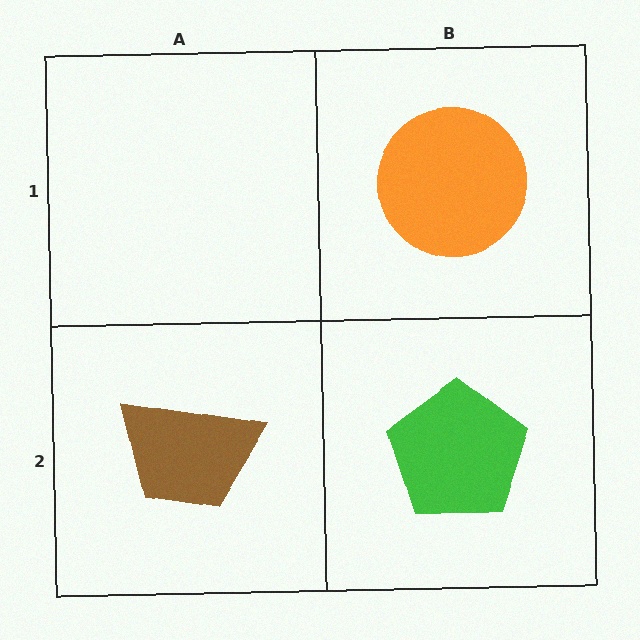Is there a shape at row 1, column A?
No, that cell is empty.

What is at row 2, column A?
A brown trapezoid.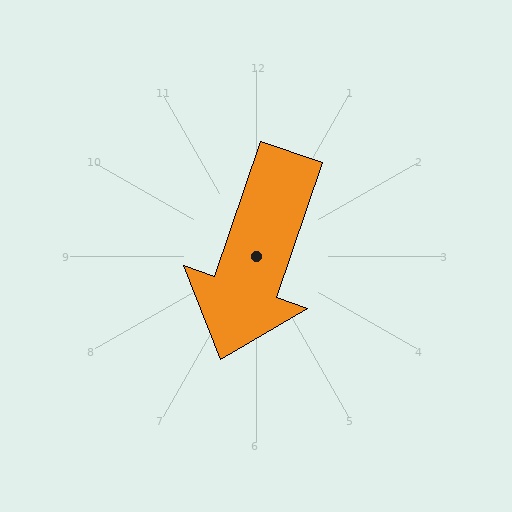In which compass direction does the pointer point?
South.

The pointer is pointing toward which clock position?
Roughly 7 o'clock.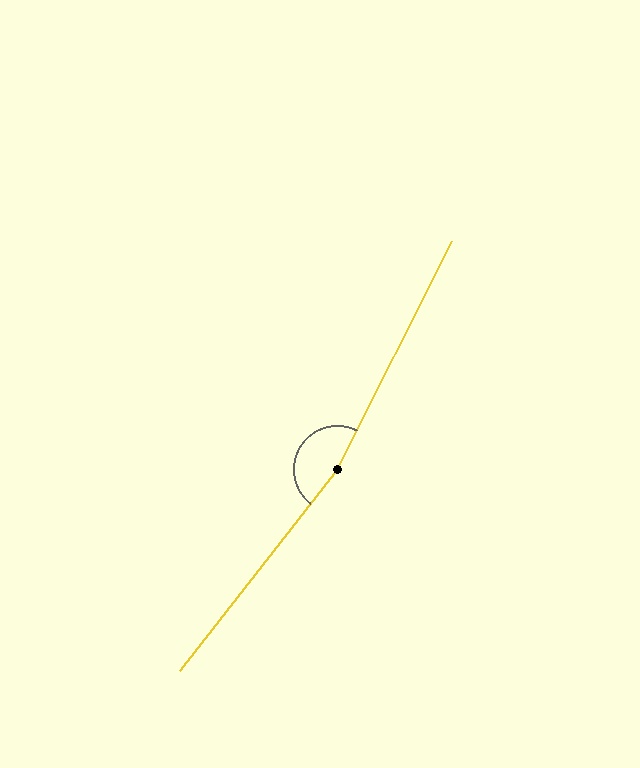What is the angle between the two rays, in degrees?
Approximately 169 degrees.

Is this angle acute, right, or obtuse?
It is obtuse.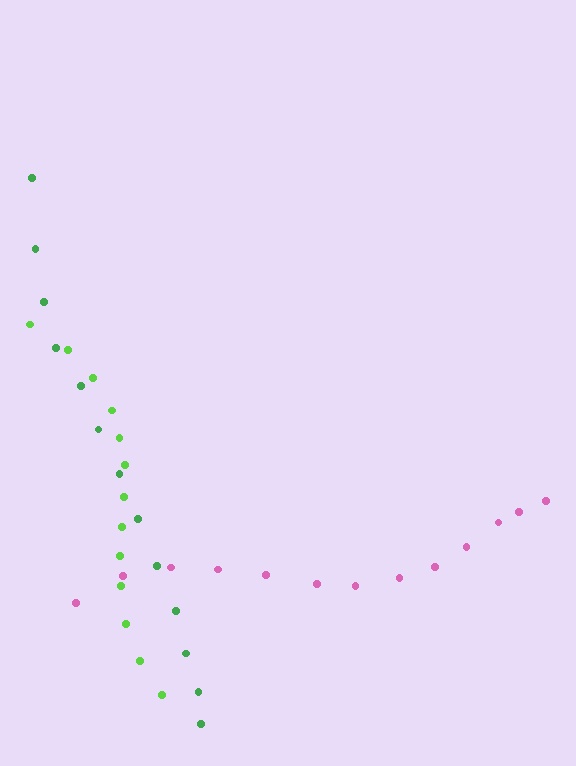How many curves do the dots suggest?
There are 3 distinct paths.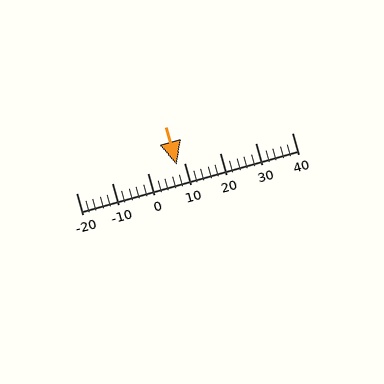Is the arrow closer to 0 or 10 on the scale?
The arrow is closer to 10.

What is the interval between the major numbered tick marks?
The major tick marks are spaced 10 units apart.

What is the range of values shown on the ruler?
The ruler shows values from -20 to 40.